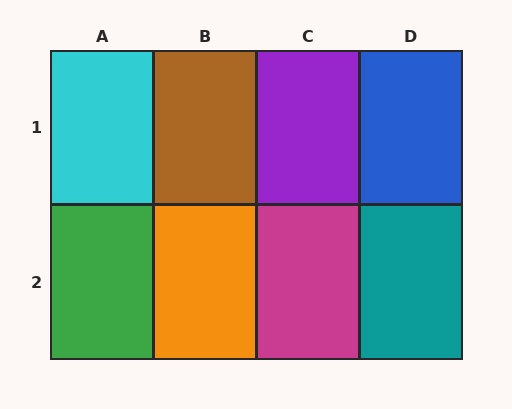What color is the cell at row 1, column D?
Blue.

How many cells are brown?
1 cell is brown.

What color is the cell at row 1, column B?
Brown.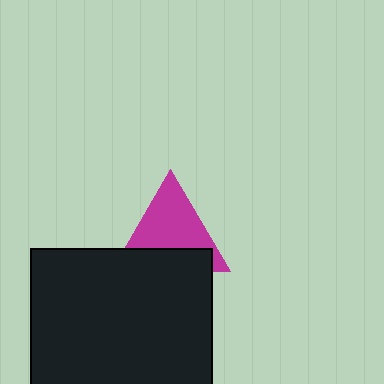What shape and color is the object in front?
The object in front is a black square.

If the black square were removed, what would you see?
You would see the complete magenta triangle.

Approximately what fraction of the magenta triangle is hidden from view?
Roughly 37% of the magenta triangle is hidden behind the black square.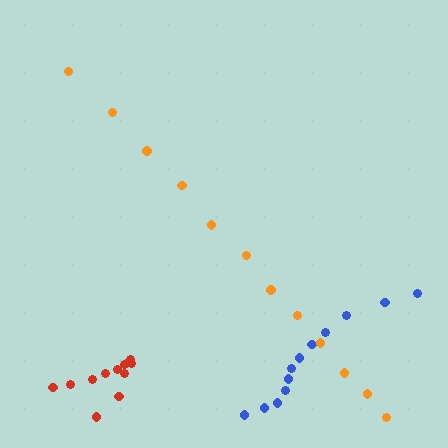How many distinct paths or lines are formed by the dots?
There are 3 distinct paths.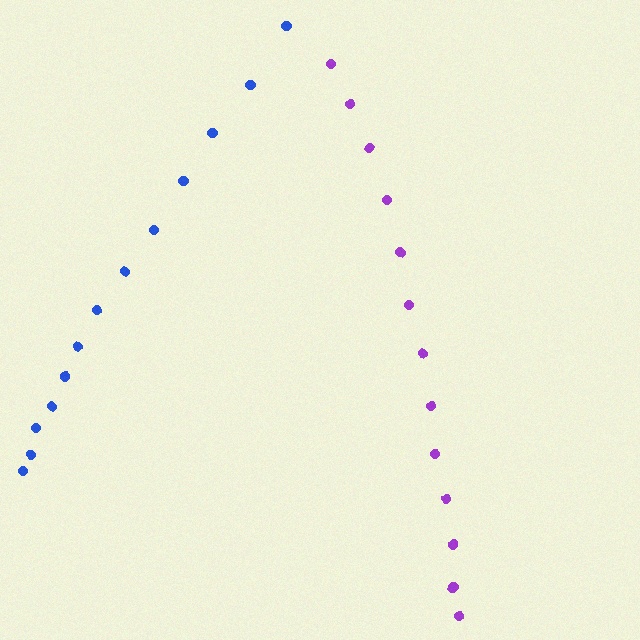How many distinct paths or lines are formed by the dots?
There are 2 distinct paths.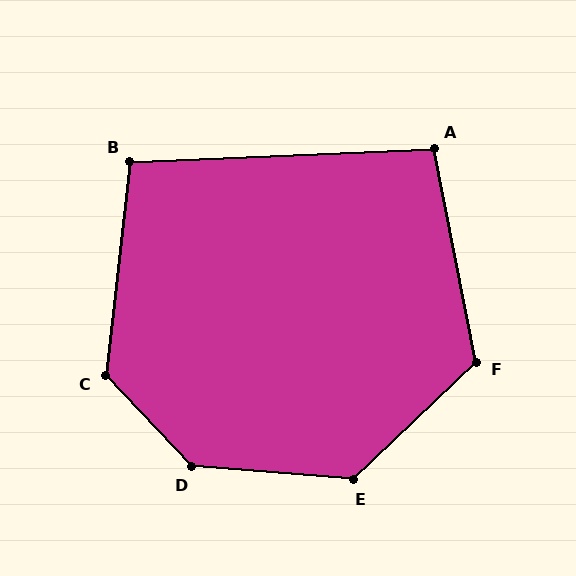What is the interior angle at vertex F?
Approximately 123 degrees (obtuse).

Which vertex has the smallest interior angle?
A, at approximately 99 degrees.